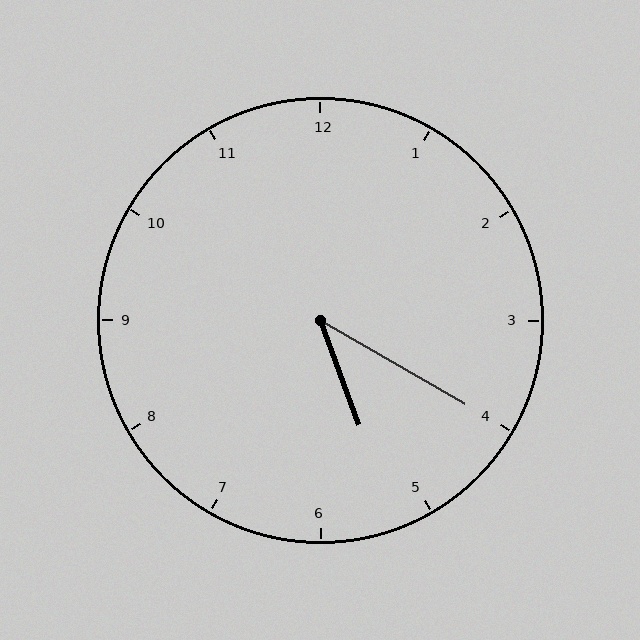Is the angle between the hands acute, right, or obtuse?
It is acute.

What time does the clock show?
5:20.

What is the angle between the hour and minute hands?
Approximately 40 degrees.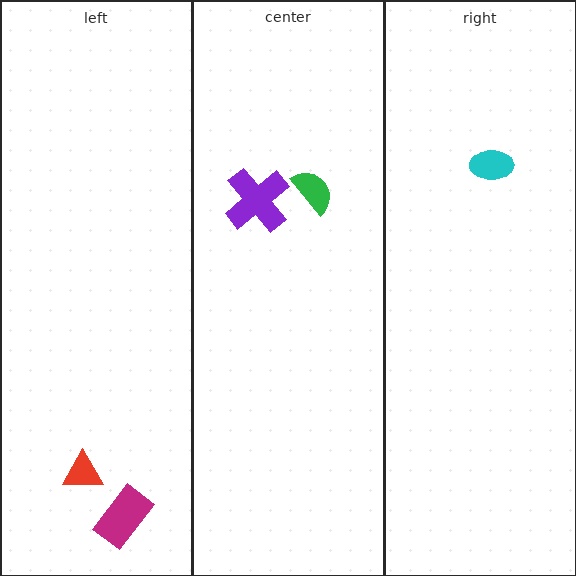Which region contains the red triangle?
The left region.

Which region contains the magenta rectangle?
The left region.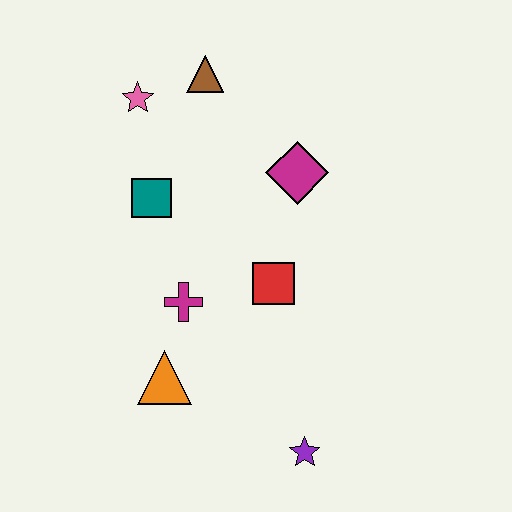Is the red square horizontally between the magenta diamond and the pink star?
Yes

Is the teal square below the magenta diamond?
Yes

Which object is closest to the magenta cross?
The orange triangle is closest to the magenta cross.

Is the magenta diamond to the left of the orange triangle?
No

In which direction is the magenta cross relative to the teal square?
The magenta cross is below the teal square.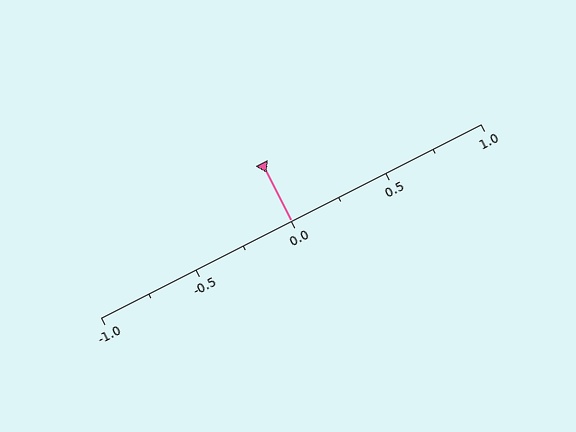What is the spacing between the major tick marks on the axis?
The major ticks are spaced 0.5 apart.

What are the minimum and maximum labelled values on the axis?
The axis runs from -1.0 to 1.0.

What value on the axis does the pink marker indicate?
The marker indicates approximately 0.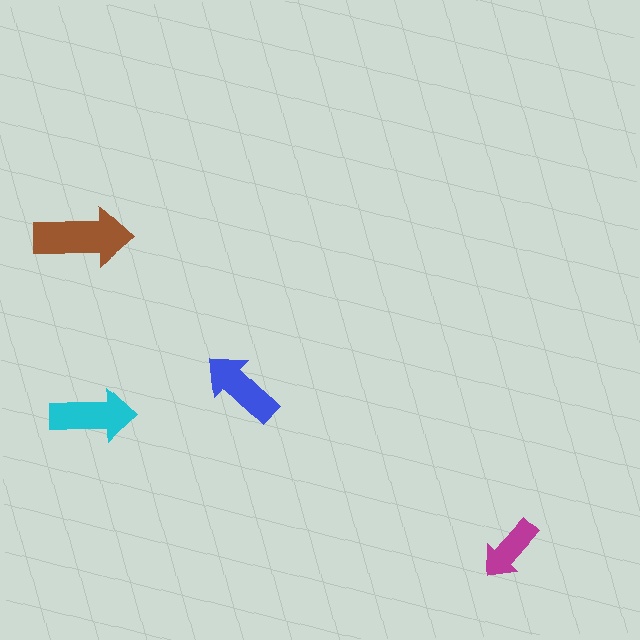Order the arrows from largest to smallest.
the brown one, the cyan one, the blue one, the magenta one.